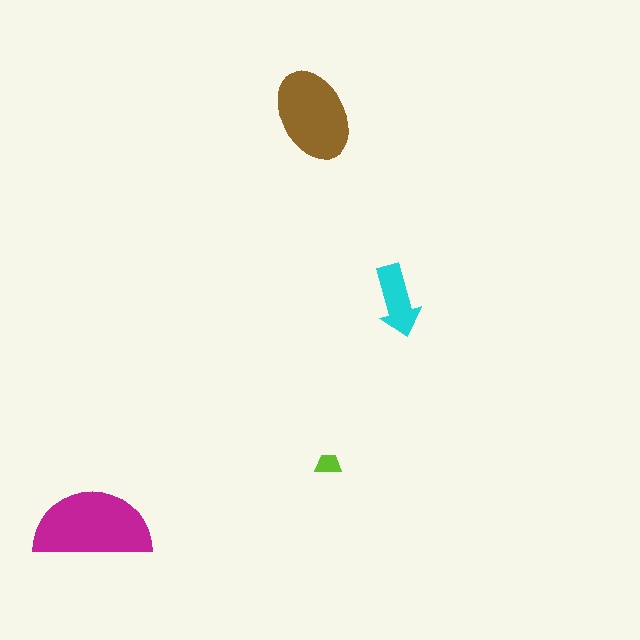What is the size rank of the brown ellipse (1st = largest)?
2nd.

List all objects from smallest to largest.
The lime trapezoid, the cyan arrow, the brown ellipse, the magenta semicircle.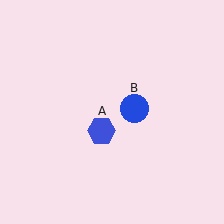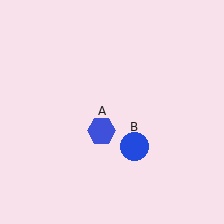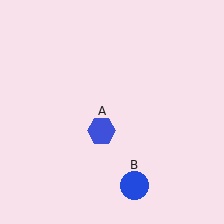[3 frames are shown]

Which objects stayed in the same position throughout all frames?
Blue hexagon (object A) remained stationary.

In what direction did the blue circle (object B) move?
The blue circle (object B) moved down.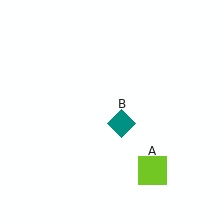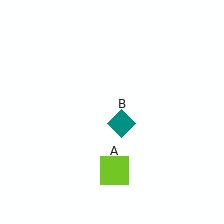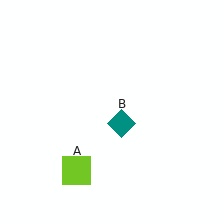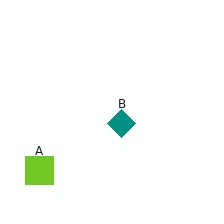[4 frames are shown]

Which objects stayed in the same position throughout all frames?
Teal diamond (object B) remained stationary.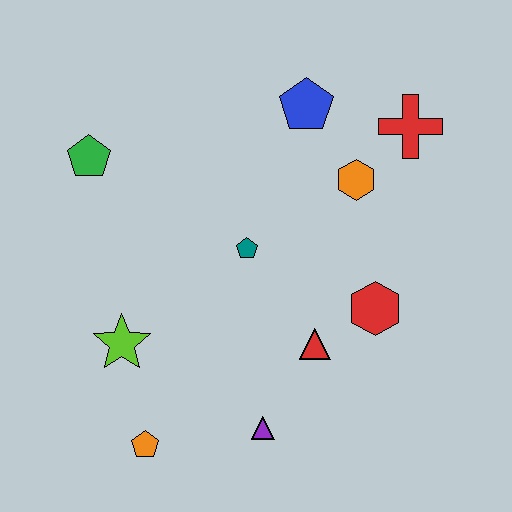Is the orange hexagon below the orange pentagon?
No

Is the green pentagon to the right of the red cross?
No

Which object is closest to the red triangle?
The red hexagon is closest to the red triangle.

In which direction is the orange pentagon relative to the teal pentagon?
The orange pentagon is below the teal pentagon.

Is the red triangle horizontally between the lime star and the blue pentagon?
No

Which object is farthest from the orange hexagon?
The orange pentagon is farthest from the orange hexagon.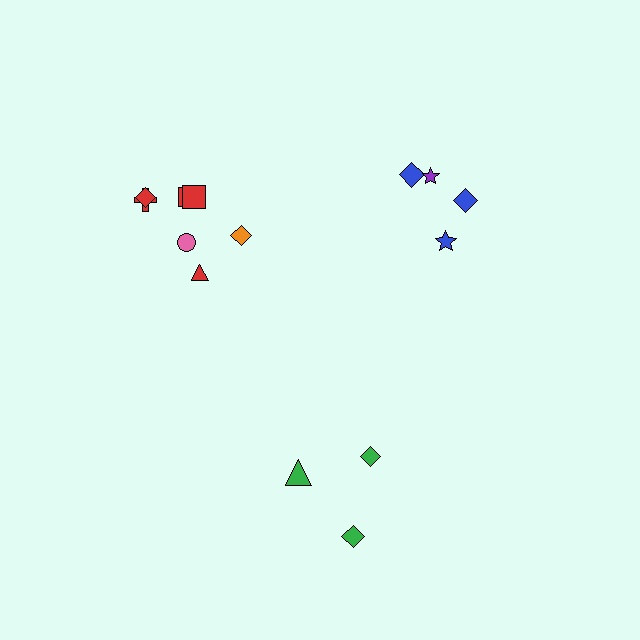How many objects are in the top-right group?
There are 4 objects.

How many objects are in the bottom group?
There are 3 objects.